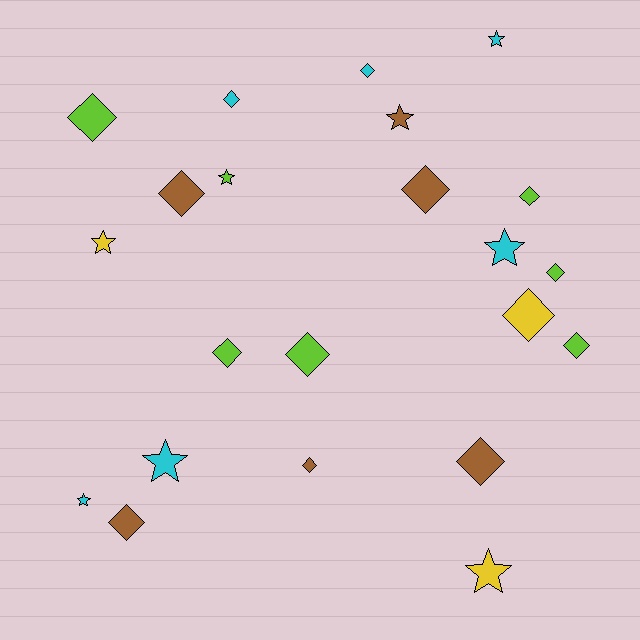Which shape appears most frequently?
Diamond, with 14 objects.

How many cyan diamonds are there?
There are 2 cyan diamonds.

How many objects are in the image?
There are 22 objects.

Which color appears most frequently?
Lime, with 7 objects.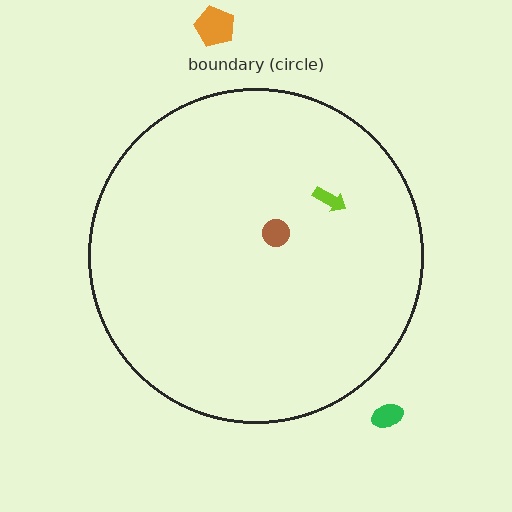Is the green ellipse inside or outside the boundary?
Outside.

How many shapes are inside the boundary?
2 inside, 2 outside.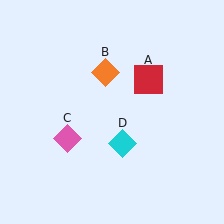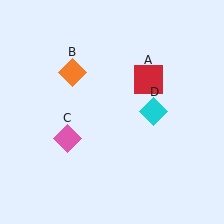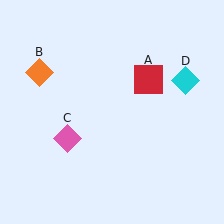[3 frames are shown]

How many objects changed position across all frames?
2 objects changed position: orange diamond (object B), cyan diamond (object D).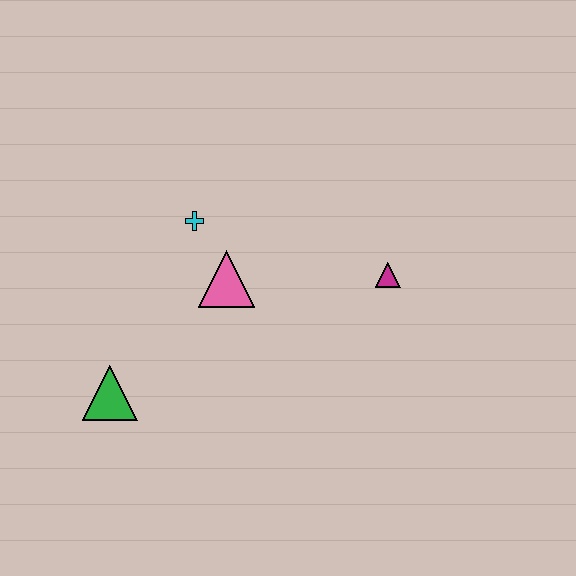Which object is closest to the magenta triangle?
The pink triangle is closest to the magenta triangle.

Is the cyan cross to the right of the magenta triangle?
No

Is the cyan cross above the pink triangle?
Yes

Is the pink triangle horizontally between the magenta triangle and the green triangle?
Yes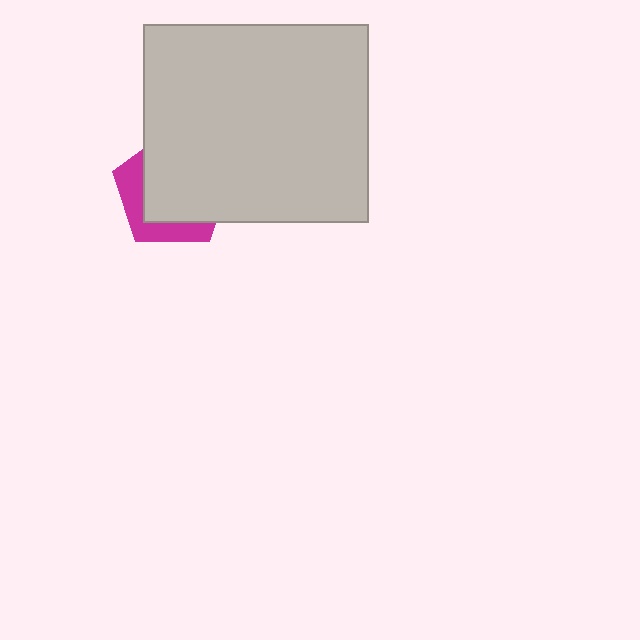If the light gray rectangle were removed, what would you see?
You would see the complete magenta pentagon.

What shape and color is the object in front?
The object in front is a light gray rectangle.